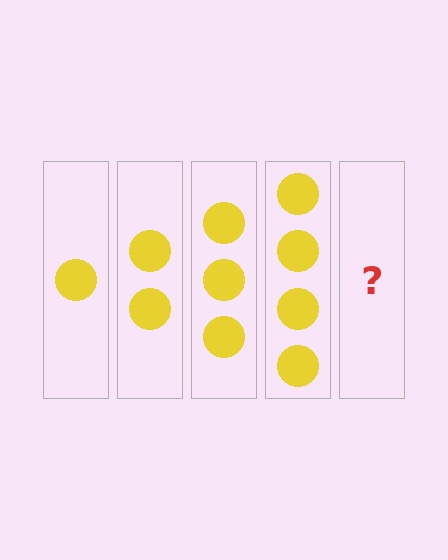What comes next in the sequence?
The next element should be 5 circles.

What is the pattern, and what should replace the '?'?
The pattern is that each step adds one more circle. The '?' should be 5 circles.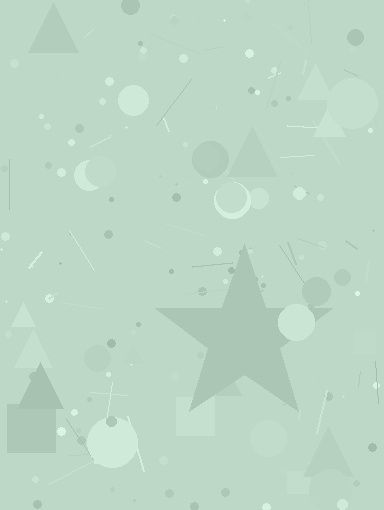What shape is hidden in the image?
A star is hidden in the image.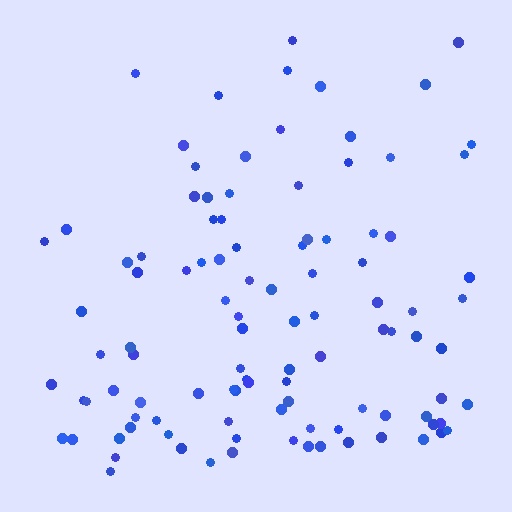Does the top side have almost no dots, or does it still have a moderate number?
Still a moderate number, just noticeably fewer than the bottom.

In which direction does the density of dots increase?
From top to bottom, with the bottom side densest.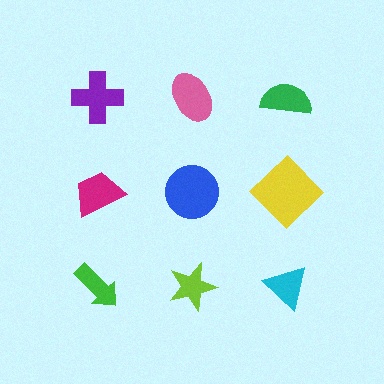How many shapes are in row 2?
3 shapes.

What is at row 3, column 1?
A green arrow.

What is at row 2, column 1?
A magenta trapezoid.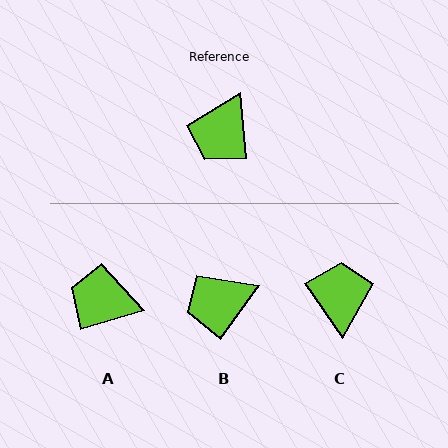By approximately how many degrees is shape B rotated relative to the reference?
Approximately 41 degrees clockwise.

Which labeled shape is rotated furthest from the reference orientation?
C, about 151 degrees away.